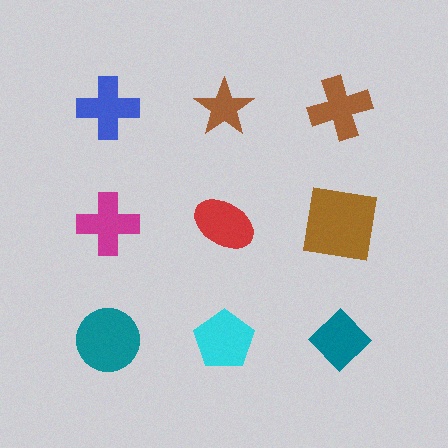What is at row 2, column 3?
A brown square.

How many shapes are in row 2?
3 shapes.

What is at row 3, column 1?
A teal circle.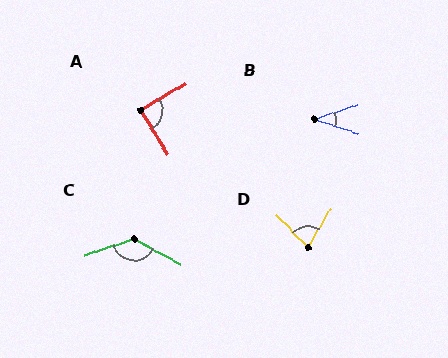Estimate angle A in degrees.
Approximately 90 degrees.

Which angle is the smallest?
B, at approximately 38 degrees.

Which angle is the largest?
C, at approximately 133 degrees.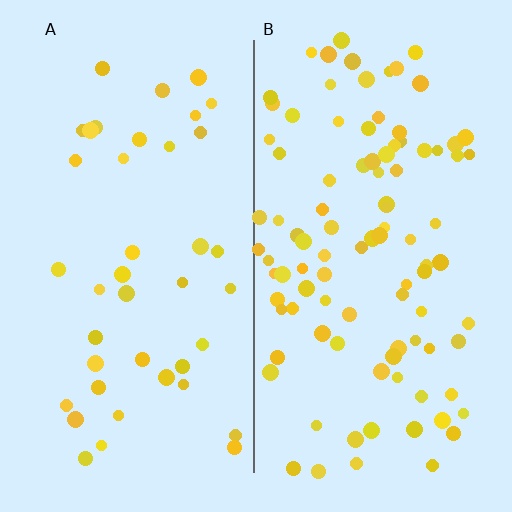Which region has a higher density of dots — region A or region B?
B (the right).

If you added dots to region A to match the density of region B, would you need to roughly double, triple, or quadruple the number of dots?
Approximately double.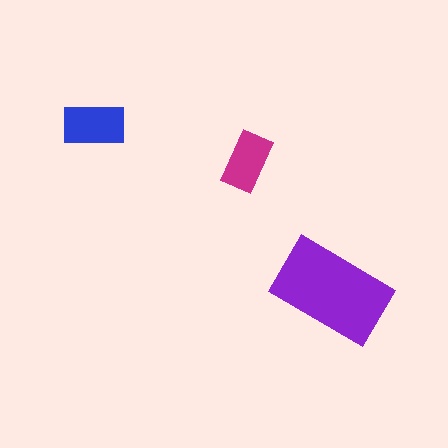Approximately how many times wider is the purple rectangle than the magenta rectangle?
About 2 times wider.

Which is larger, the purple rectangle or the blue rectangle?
The purple one.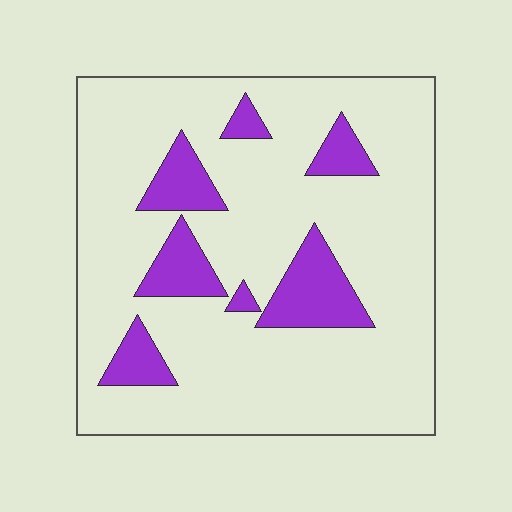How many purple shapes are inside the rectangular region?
7.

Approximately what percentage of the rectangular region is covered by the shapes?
Approximately 15%.